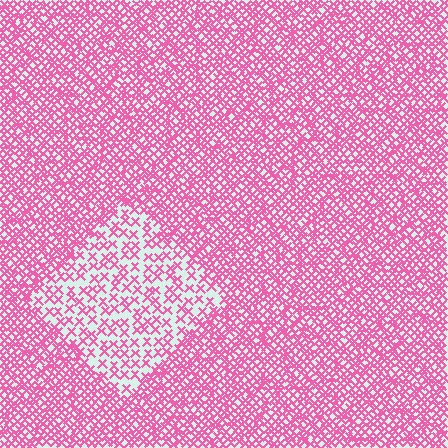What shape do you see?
I see a diamond.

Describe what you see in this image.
The image contains small pink elements arranged at two different densities. A diamond-shaped region is visible where the elements are less densely packed than the surrounding area.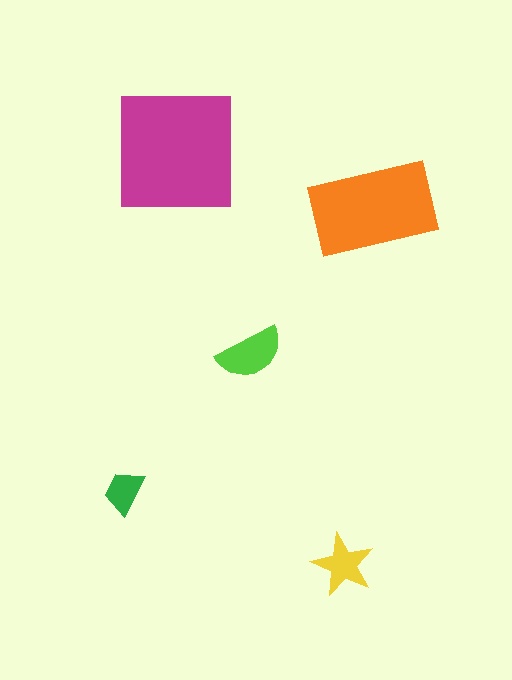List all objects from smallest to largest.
The green trapezoid, the yellow star, the lime semicircle, the orange rectangle, the magenta square.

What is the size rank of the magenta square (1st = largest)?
1st.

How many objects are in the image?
There are 5 objects in the image.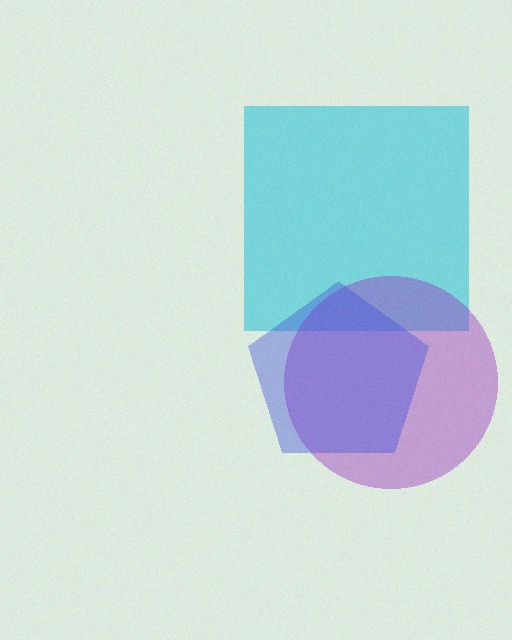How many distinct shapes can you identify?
There are 3 distinct shapes: a cyan square, a purple circle, a blue pentagon.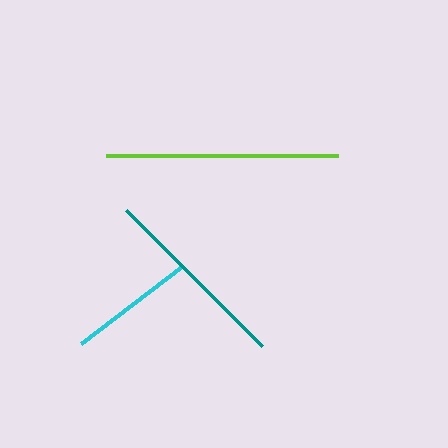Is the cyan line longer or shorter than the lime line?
The lime line is longer than the cyan line.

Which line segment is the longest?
The lime line is the longest at approximately 231 pixels.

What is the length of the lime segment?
The lime segment is approximately 231 pixels long.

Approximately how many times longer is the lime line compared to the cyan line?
The lime line is approximately 1.8 times the length of the cyan line.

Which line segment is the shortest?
The cyan line is the shortest at approximately 129 pixels.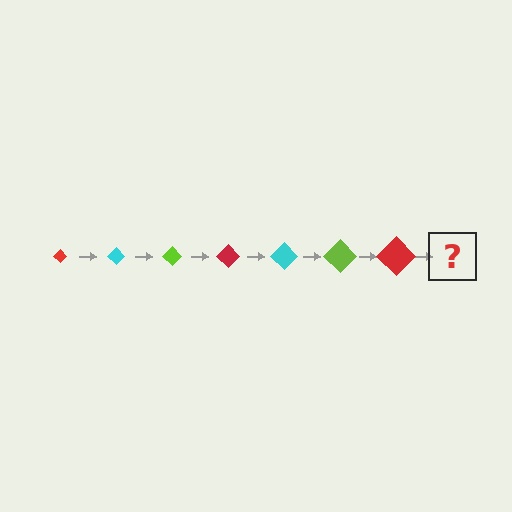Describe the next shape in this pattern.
It should be a cyan diamond, larger than the previous one.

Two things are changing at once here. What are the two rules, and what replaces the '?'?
The two rules are that the diamond grows larger each step and the color cycles through red, cyan, and lime. The '?' should be a cyan diamond, larger than the previous one.